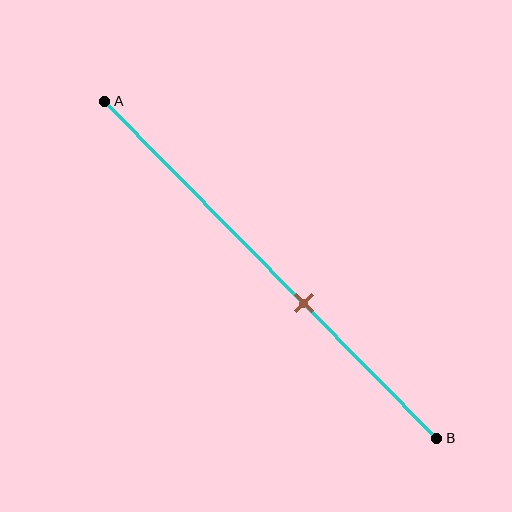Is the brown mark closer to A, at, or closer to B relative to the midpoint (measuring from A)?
The brown mark is closer to point B than the midpoint of segment AB.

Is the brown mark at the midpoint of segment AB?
No, the mark is at about 60% from A, not at the 50% midpoint.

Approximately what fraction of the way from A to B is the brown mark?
The brown mark is approximately 60% of the way from A to B.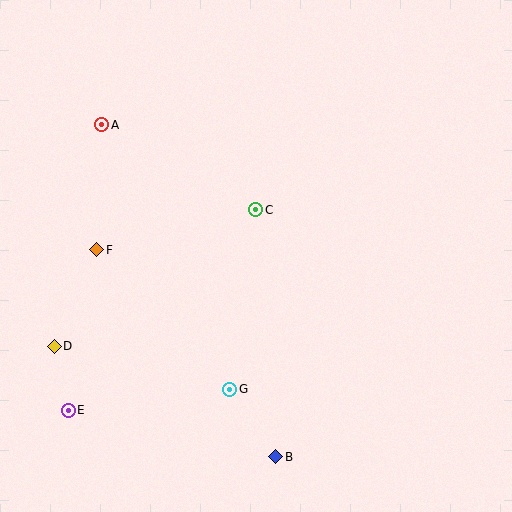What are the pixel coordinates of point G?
Point G is at (230, 389).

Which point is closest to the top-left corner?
Point A is closest to the top-left corner.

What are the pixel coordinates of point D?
Point D is at (54, 346).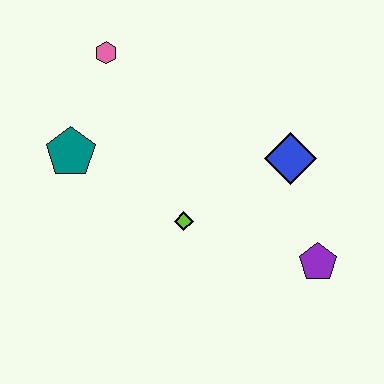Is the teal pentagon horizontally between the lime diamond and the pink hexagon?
No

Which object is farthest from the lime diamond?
The pink hexagon is farthest from the lime diamond.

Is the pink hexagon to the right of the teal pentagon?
Yes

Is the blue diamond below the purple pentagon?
No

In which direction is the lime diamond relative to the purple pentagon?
The lime diamond is to the left of the purple pentagon.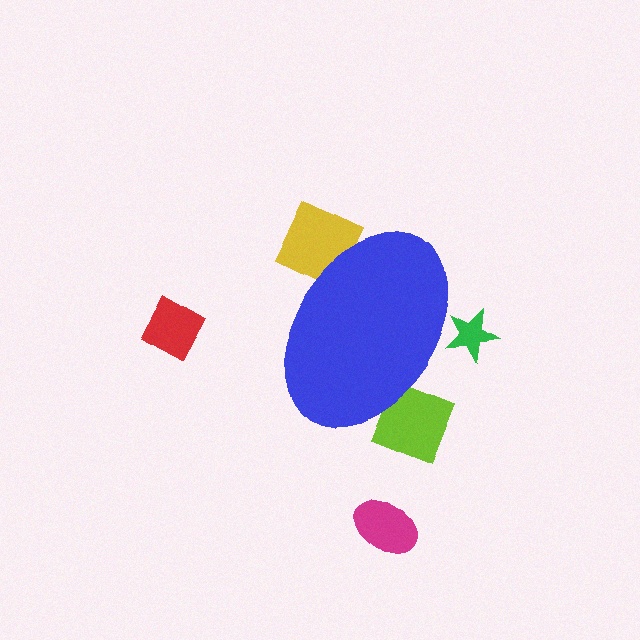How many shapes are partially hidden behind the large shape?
3 shapes are partially hidden.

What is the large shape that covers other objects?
A blue ellipse.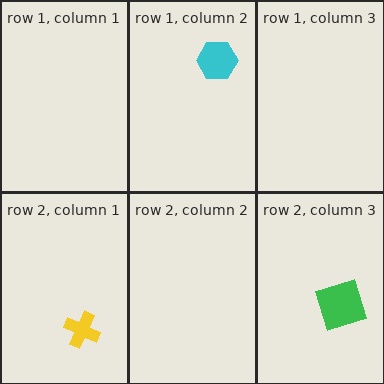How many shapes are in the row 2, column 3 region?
1.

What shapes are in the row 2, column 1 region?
The yellow cross.